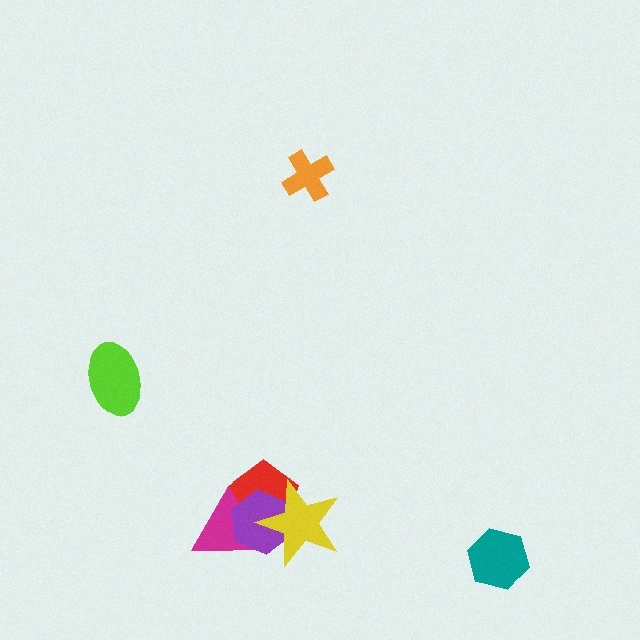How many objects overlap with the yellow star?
3 objects overlap with the yellow star.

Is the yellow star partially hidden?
No, no other shape covers it.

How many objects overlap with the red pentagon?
3 objects overlap with the red pentagon.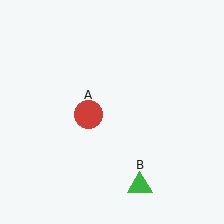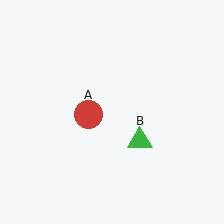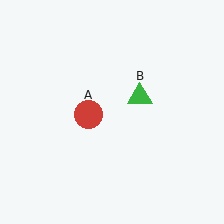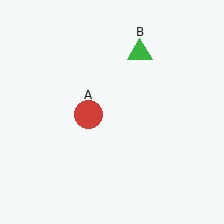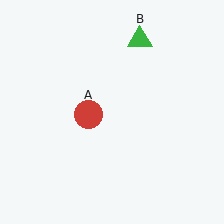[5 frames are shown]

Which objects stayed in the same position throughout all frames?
Red circle (object A) remained stationary.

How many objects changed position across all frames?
1 object changed position: green triangle (object B).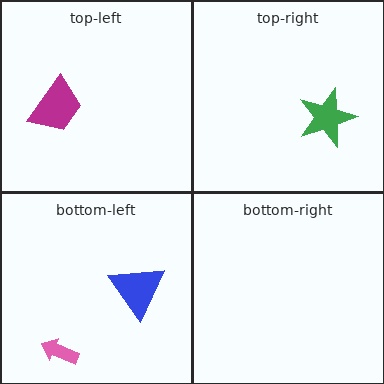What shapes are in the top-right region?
The green star.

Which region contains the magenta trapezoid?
The top-left region.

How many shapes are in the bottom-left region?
2.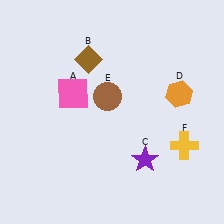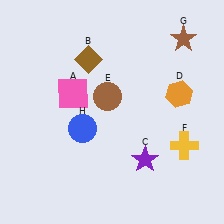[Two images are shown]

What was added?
A brown star (G), a blue circle (H) were added in Image 2.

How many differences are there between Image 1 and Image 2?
There are 2 differences between the two images.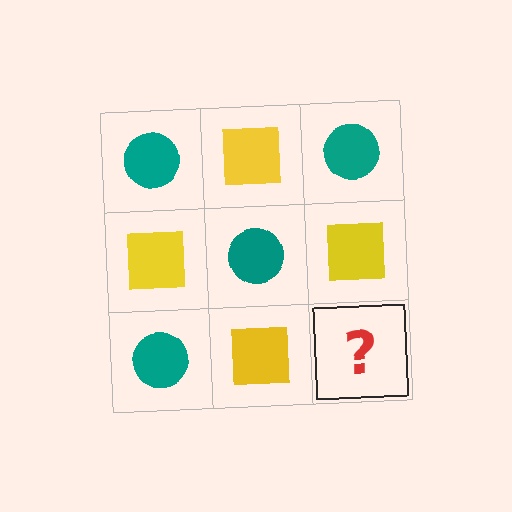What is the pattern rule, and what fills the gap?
The rule is that it alternates teal circle and yellow square in a checkerboard pattern. The gap should be filled with a teal circle.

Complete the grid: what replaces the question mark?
The question mark should be replaced with a teal circle.